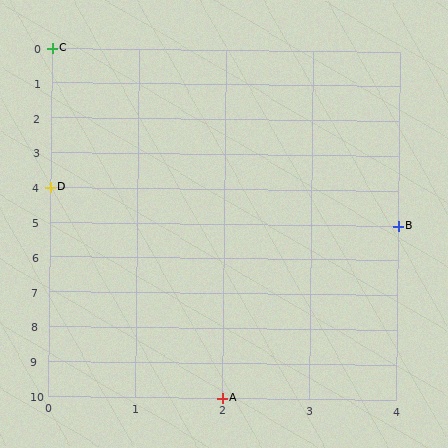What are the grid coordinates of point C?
Point C is at grid coordinates (0, 0).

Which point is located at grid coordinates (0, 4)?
Point D is at (0, 4).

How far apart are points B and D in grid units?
Points B and D are 4 columns and 1 row apart (about 4.1 grid units diagonally).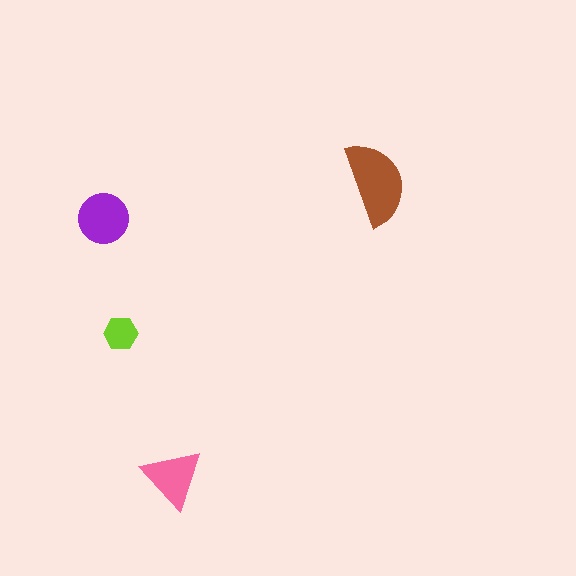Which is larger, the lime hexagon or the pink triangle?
The pink triangle.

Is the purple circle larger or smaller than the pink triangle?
Larger.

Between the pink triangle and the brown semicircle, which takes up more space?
The brown semicircle.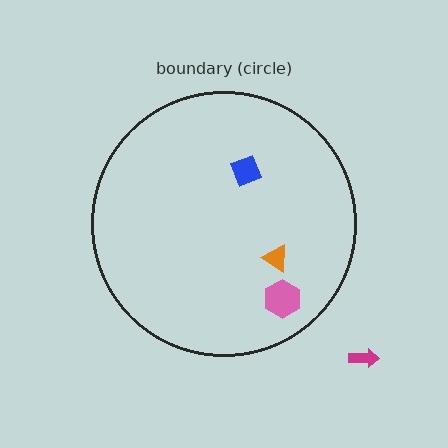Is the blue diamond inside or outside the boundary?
Inside.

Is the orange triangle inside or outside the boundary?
Inside.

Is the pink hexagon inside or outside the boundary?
Inside.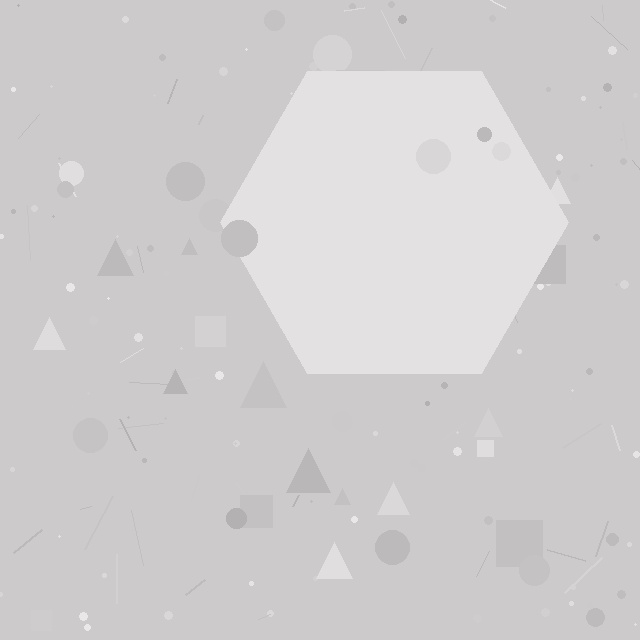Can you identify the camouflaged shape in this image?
The camouflaged shape is a hexagon.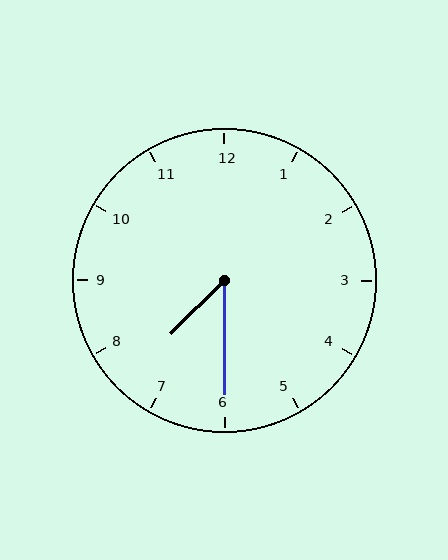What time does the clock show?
7:30.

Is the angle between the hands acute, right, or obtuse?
It is acute.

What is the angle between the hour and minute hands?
Approximately 45 degrees.